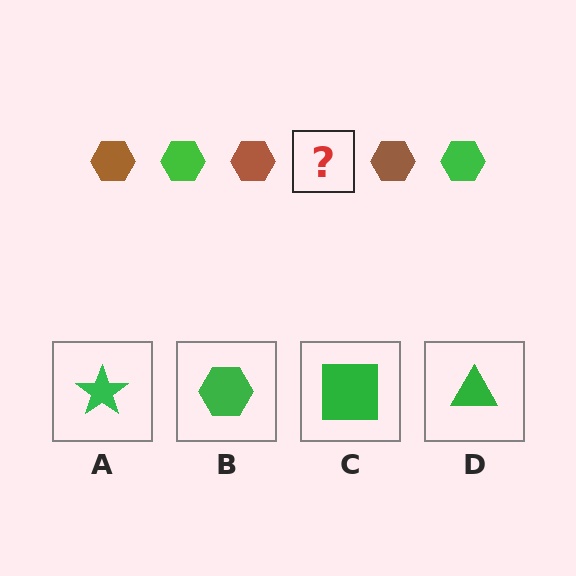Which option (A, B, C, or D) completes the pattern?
B.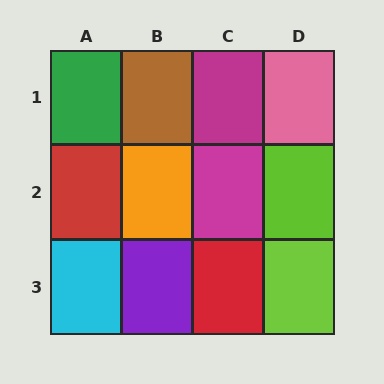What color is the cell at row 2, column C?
Magenta.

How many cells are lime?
2 cells are lime.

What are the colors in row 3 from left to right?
Cyan, purple, red, lime.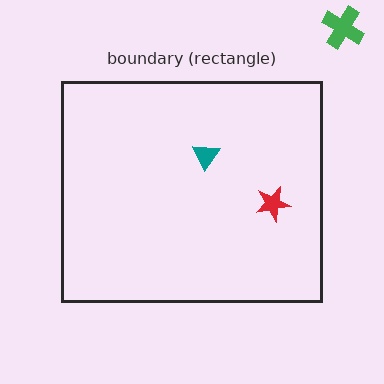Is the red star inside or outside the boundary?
Inside.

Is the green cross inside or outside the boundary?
Outside.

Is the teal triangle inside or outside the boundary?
Inside.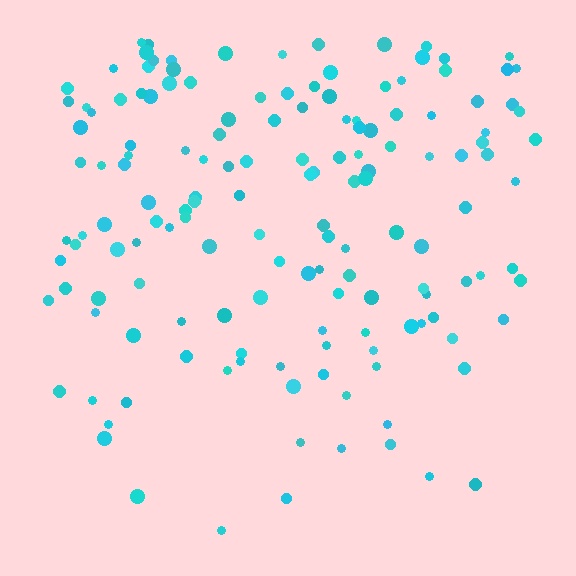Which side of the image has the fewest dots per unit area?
The bottom.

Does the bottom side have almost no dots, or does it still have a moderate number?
Still a moderate number, just noticeably fewer than the top.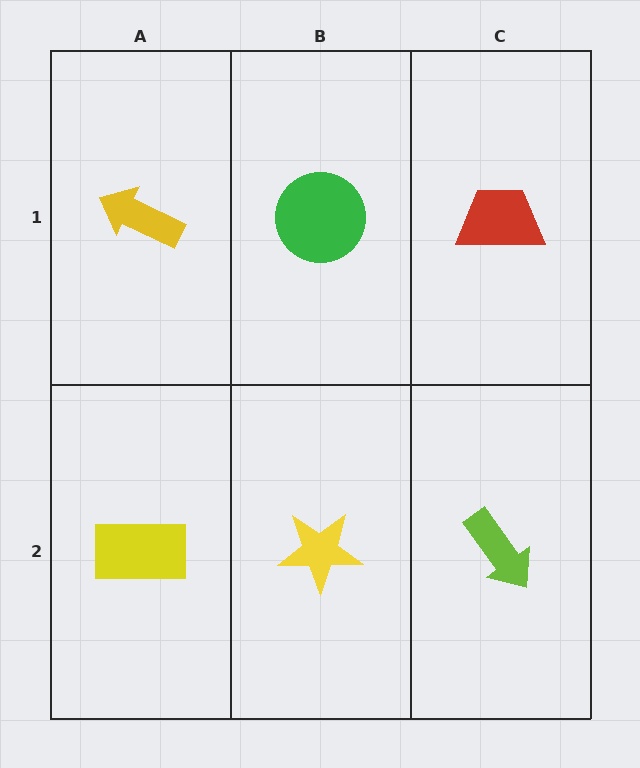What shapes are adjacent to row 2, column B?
A green circle (row 1, column B), a yellow rectangle (row 2, column A), a lime arrow (row 2, column C).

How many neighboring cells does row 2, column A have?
2.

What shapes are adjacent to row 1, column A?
A yellow rectangle (row 2, column A), a green circle (row 1, column B).